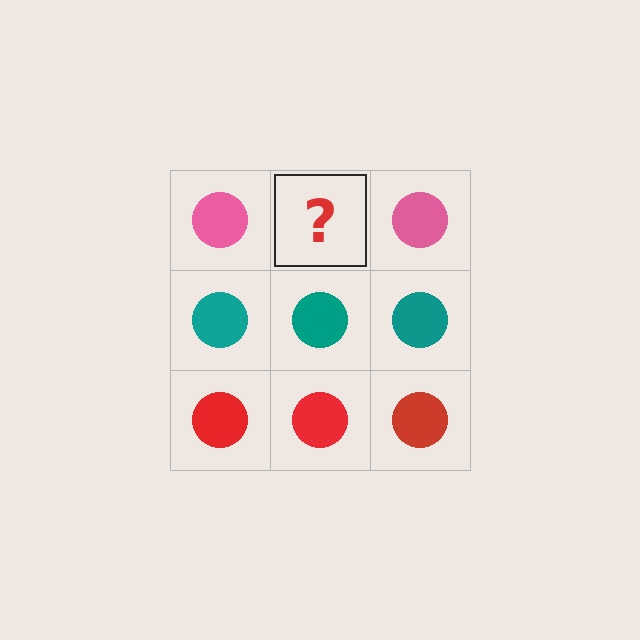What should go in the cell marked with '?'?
The missing cell should contain a pink circle.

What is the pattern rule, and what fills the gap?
The rule is that each row has a consistent color. The gap should be filled with a pink circle.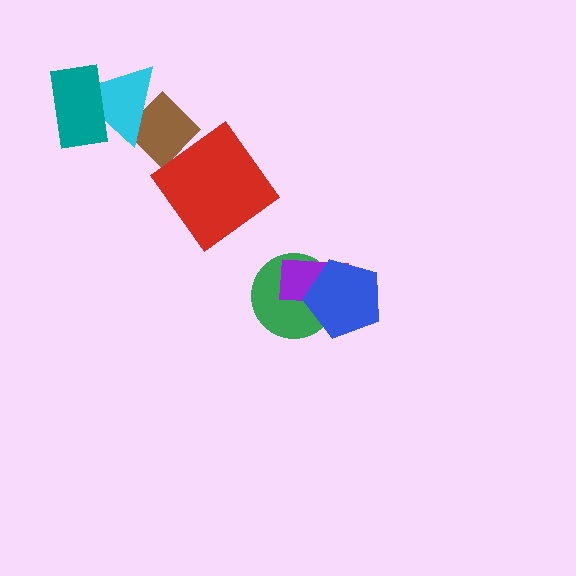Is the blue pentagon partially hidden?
No, no other shape covers it.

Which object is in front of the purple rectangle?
The blue pentagon is in front of the purple rectangle.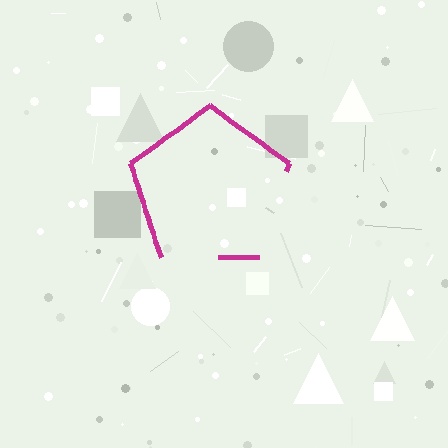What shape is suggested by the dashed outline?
The dashed outline suggests a pentagon.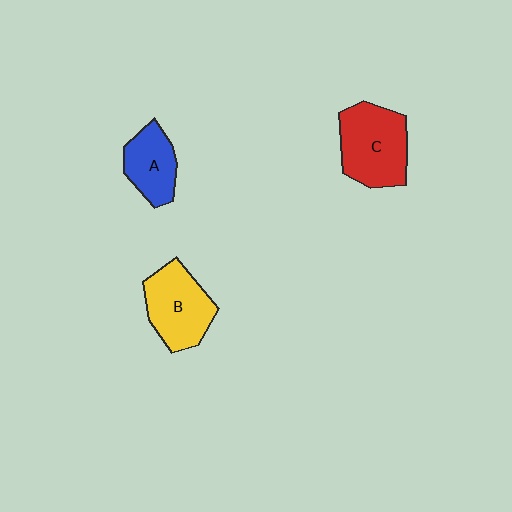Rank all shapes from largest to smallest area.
From largest to smallest: C (red), B (yellow), A (blue).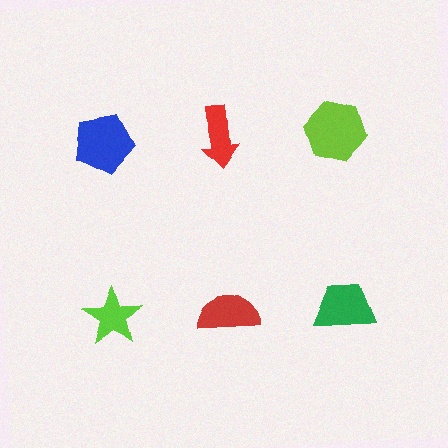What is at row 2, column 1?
A lime star.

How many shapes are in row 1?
3 shapes.